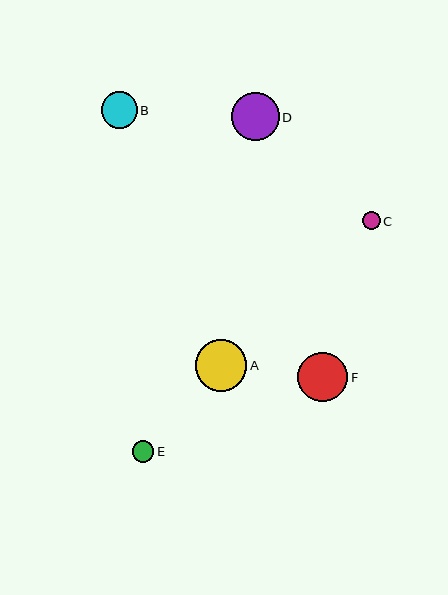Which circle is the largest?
Circle A is the largest with a size of approximately 51 pixels.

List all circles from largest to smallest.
From largest to smallest: A, F, D, B, E, C.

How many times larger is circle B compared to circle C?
Circle B is approximately 2.1 times the size of circle C.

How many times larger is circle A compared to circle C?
Circle A is approximately 2.9 times the size of circle C.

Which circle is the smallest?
Circle C is the smallest with a size of approximately 18 pixels.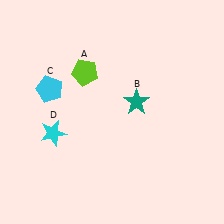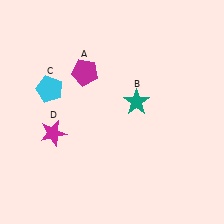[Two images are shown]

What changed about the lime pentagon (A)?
In Image 1, A is lime. In Image 2, it changed to magenta.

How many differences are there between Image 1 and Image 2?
There are 2 differences between the two images.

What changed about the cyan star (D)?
In Image 1, D is cyan. In Image 2, it changed to magenta.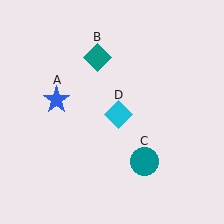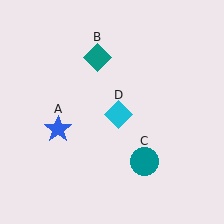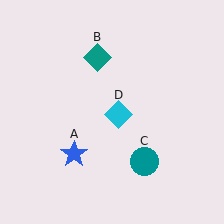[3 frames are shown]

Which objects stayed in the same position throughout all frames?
Teal diamond (object B) and teal circle (object C) and cyan diamond (object D) remained stationary.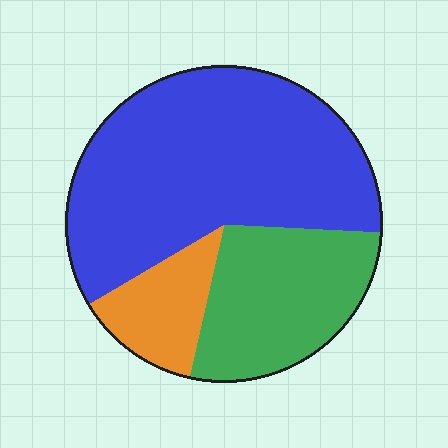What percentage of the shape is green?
Green covers roughly 30% of the shape.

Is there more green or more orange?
Green.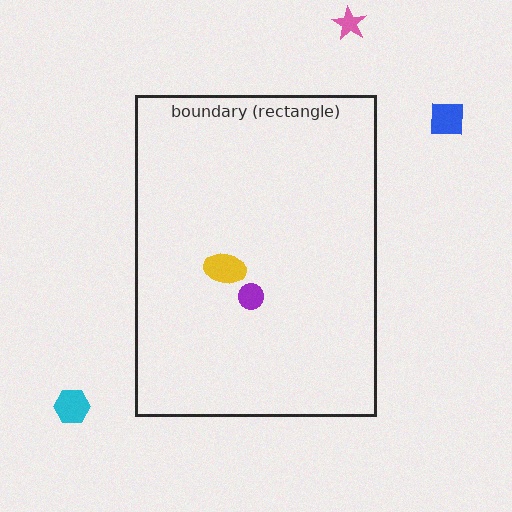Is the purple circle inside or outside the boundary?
Inside.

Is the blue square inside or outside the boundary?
Outside.